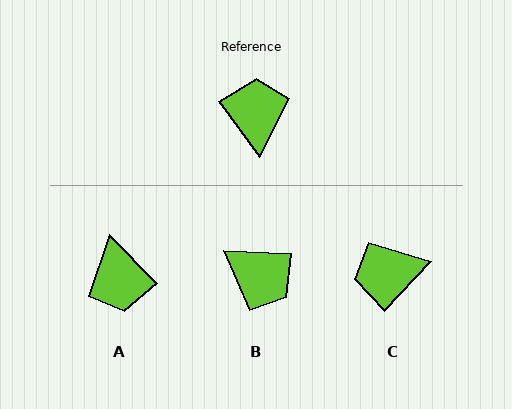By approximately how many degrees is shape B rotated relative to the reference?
Approximately 129 degrees clockwise.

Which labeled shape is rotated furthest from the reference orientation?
A, about 172 degrees away.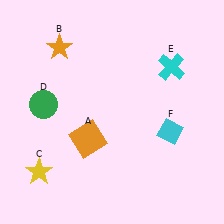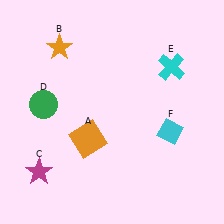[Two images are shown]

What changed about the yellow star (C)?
In Image 1, C is yellow. In Image 2, it changed to magenta.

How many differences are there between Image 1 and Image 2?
There is 1 difference between the two images.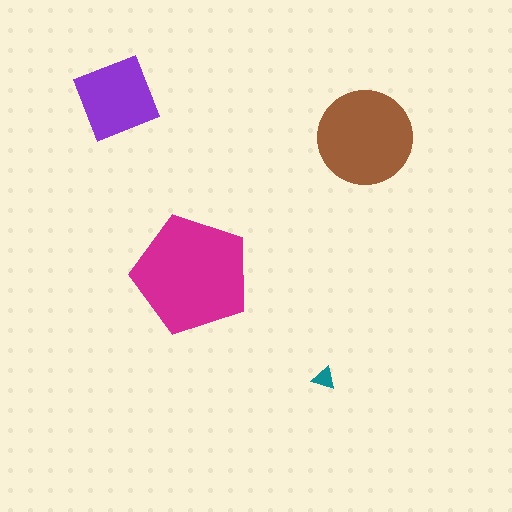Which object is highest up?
The purple diamond is topmost.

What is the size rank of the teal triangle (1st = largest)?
4th.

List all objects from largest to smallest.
The magenta pentagon, the brown circle, the purple diamond, the teal triangle.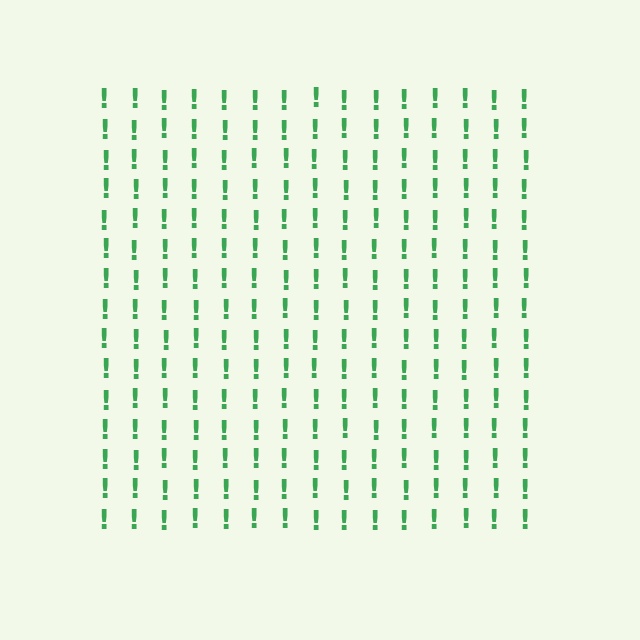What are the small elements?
The small elements are exclamation marks.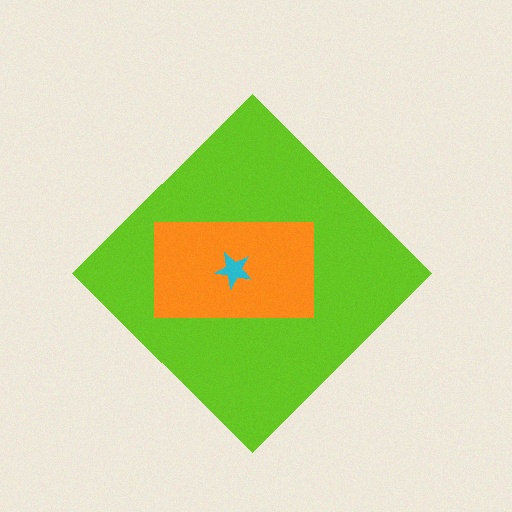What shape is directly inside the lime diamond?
The orange rectangle.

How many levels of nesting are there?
3.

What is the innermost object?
The cyan star.